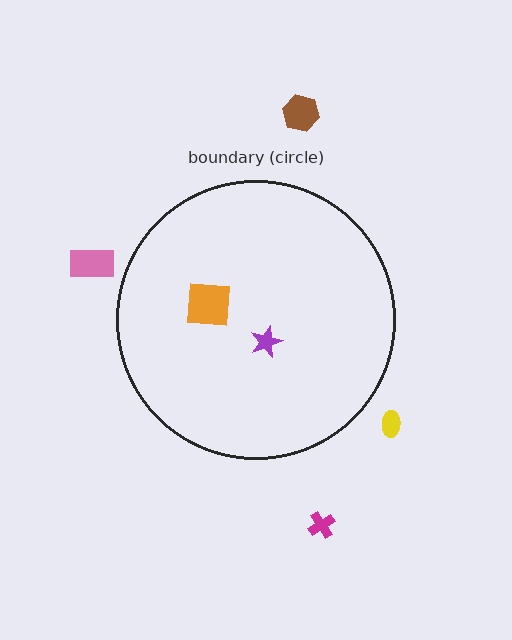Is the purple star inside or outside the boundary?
Inside.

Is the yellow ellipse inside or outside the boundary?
Outside.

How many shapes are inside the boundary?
2 inside, 4 outside.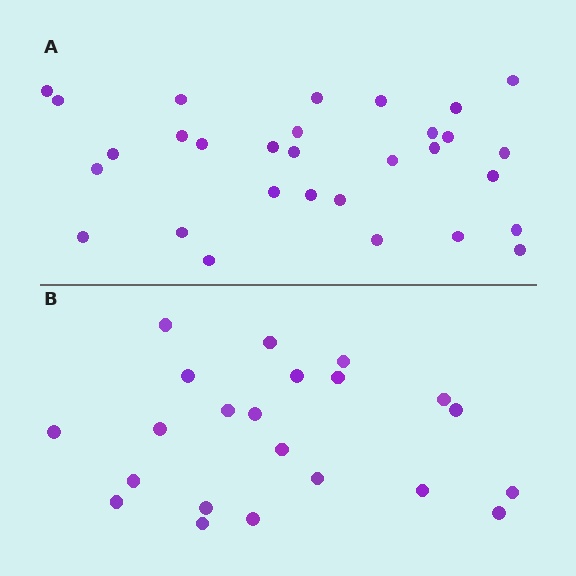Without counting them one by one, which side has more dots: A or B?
Region A (the top region) has more dots.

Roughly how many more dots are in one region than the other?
Region A has roughly 8 or so more dots than region B.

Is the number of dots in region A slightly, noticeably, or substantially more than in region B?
Region A has noticeably more, but not dramatically so. The ratio is roughly 1.4 to 1.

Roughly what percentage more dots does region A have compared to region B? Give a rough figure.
About 35% more.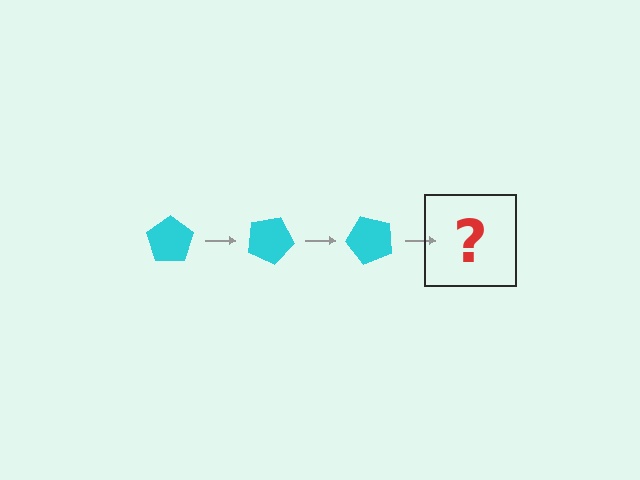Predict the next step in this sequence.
The next step is a cyan pentagon rotated 75 degrees.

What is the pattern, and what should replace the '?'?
The pattern is that the pentagon rotates 25 degrees each step. The '?' should be a cyan pentagon rotated 75 degrees.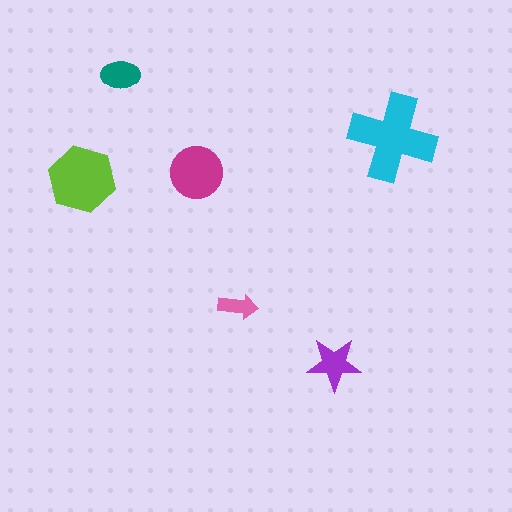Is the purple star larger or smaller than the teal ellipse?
Larger.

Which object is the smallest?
The pink arrow.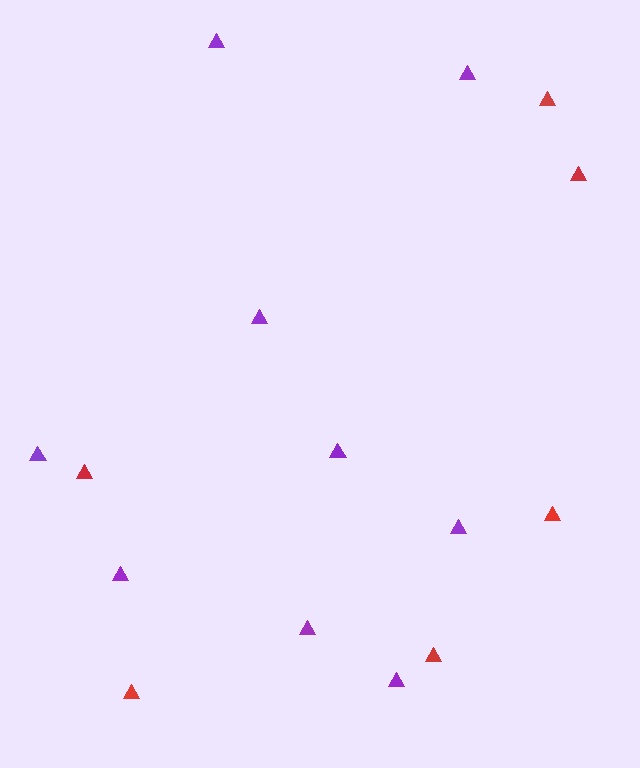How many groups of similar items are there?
There are 2 groups: one group of red triangles (6) and one group of purple triangles (9).